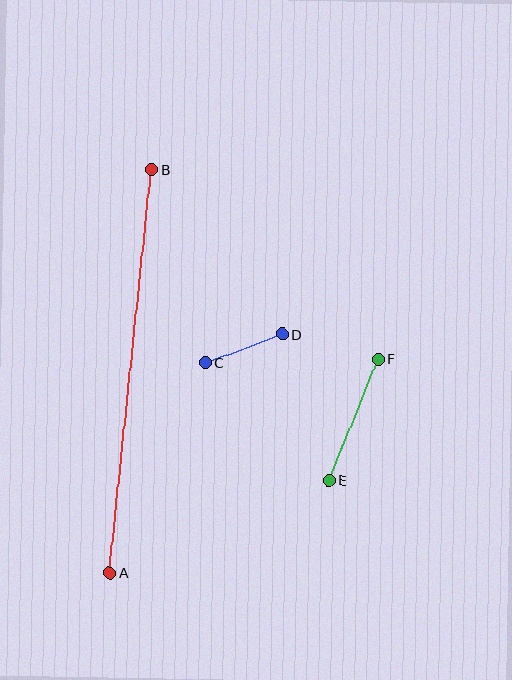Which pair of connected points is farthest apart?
Points A and B are farthest apart.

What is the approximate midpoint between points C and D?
The midpoint is at approximately (244, 349) pixels.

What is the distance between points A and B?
The distance is approximately 405 pixels.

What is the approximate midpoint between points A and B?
The midpoint is at approximately (131, 371) pixels.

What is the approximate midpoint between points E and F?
The midpoint is at approximately (354, 420) pixels.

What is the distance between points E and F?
The distance is approximately 131 pixels.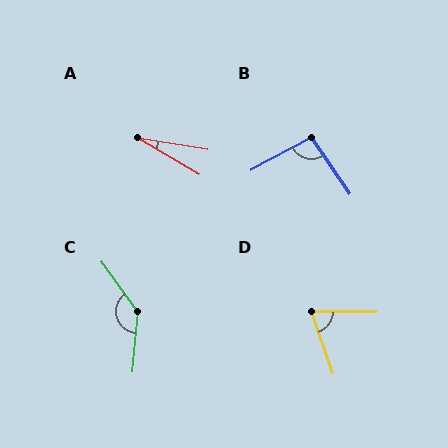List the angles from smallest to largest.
A (21°), D (71°), B (96°), C (138°).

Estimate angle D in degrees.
Approximately 71 degrees.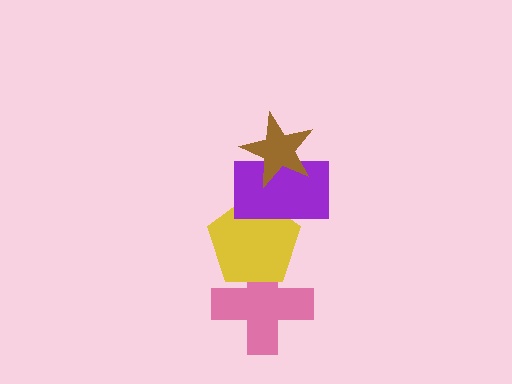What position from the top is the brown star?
The brown star is 1st from the top.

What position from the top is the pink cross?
The pink cross is 4th from the top.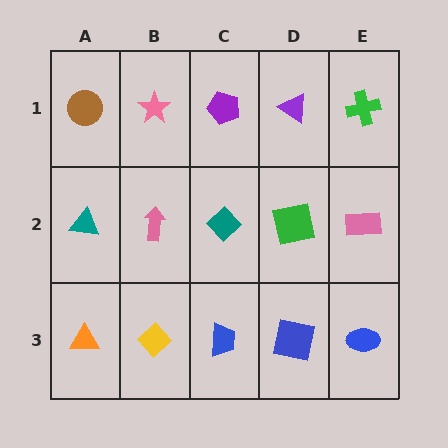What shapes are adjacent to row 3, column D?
A green square (row 2, column D), a blue trapezoid (row 3, column C), a blue ellipse (row 3, column E).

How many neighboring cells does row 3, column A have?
2.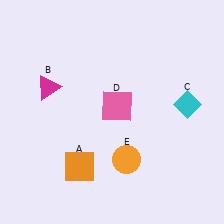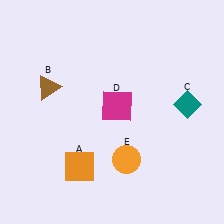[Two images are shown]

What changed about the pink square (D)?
In Image 1, D is pink. In Image 2, it changed to magenta.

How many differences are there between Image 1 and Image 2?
There are 3 differences between the two images.